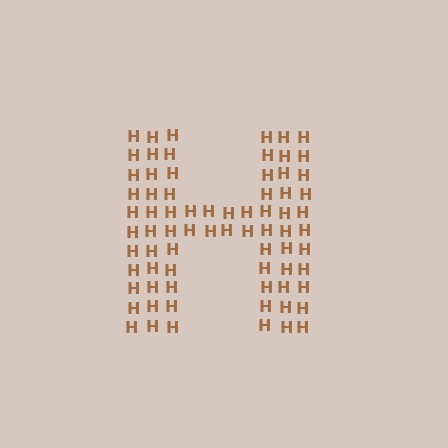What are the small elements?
The small elements are letter H's.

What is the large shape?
The large shape is the letter H.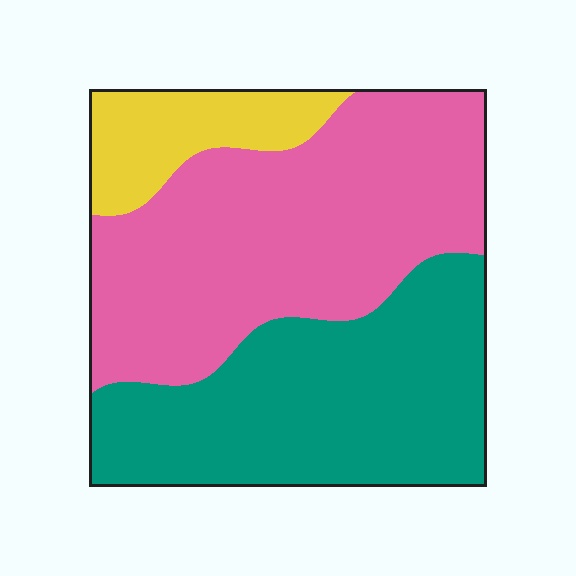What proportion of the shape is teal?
Teal covers 40% of the shape.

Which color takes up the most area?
Pink, at roughly 50%.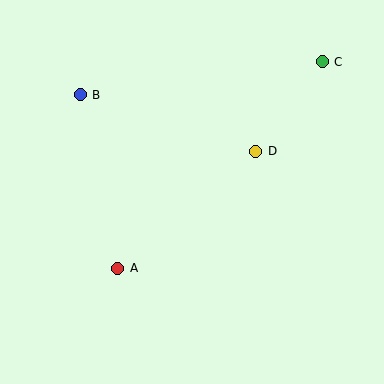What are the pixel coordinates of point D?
Point D is at (256, 151).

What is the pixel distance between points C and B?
The distance between C and B is 245 pixels.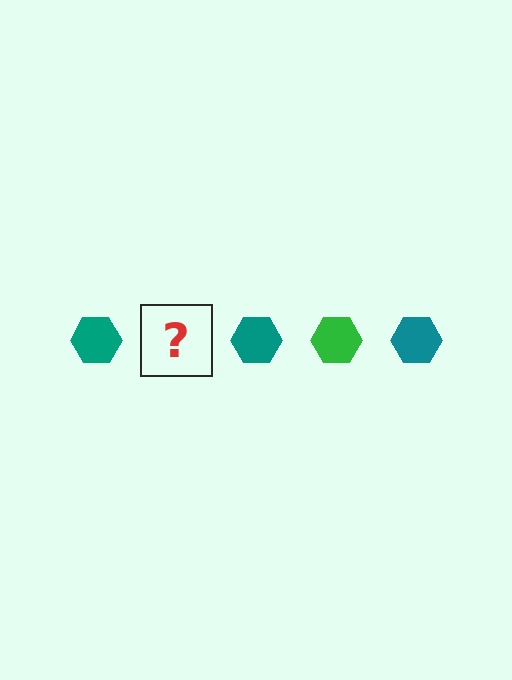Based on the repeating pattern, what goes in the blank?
The blank should be a green hexagon.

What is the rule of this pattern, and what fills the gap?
The rule is that the pattern cycles through teal, green hexagons. The gap should be filled with a green hexagon.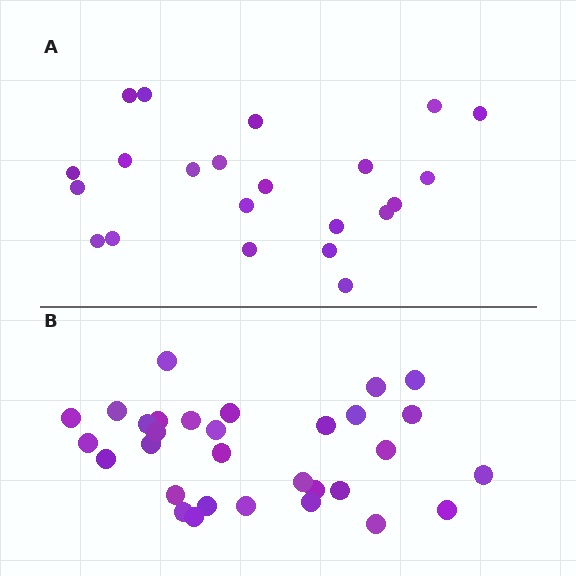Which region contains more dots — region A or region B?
Region B (the bottom region) has more dots.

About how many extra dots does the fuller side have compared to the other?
Region B has roughly 8 or so more dots than region A.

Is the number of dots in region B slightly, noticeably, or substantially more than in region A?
Region B has noticeably more, but not dramatically so. The ratio is roughly 1.4 to 1.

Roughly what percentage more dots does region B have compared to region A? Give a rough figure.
About 40% more.